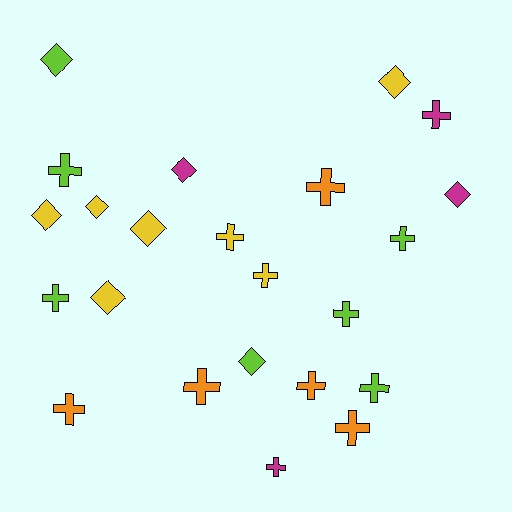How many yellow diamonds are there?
There are 5 yellow diamonds.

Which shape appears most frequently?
Cross, with 14 objects.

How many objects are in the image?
There are 23 objects.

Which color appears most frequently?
Lime, with 7 objects.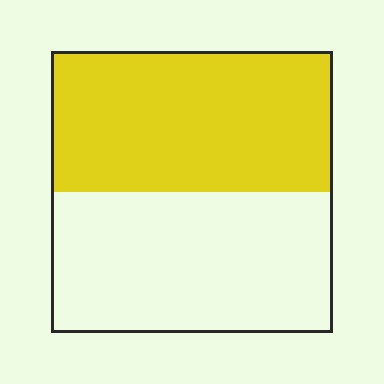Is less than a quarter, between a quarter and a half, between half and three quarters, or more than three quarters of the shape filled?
Between half and three quarters.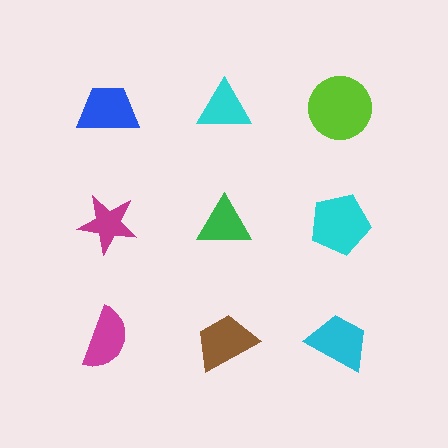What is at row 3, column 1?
A magenta semicircle.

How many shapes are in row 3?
3 shapes.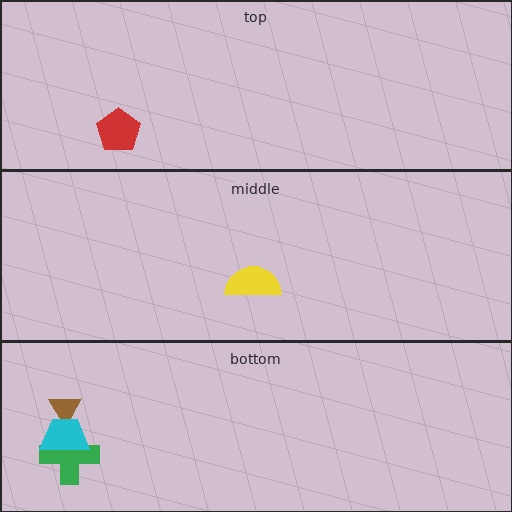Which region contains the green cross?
The bottom region.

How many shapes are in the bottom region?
3.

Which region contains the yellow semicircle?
The middle region.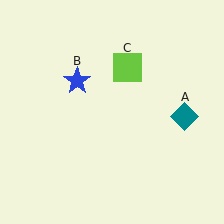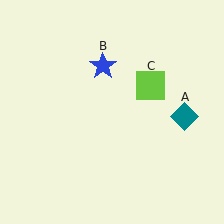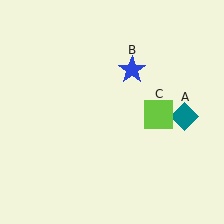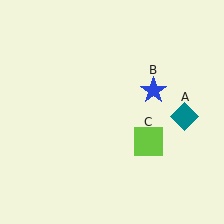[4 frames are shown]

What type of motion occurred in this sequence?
The blue star (object B), lime square (object C) rotated clockwise around the center of the scene.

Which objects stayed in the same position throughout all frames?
Teal diamond (object A) remained stationary.